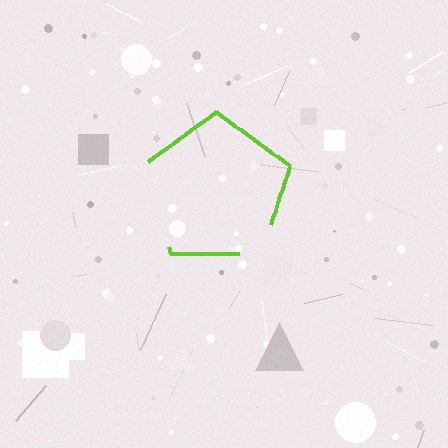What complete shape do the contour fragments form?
The contour fragments form a pentagon.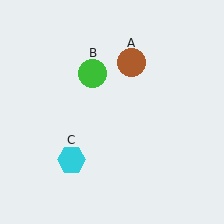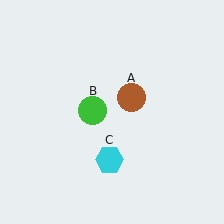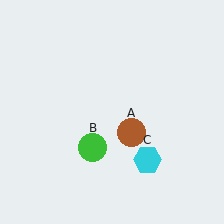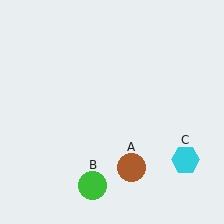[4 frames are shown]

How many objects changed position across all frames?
3 objects changed position: brown circle (object A), green circle (object B), cyan hexagon (object C).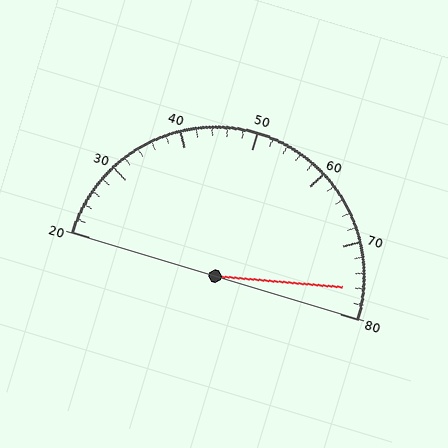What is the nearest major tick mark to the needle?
The nearest major tick mark is 80.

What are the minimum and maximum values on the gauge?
The gauge ranges from 20 to 80.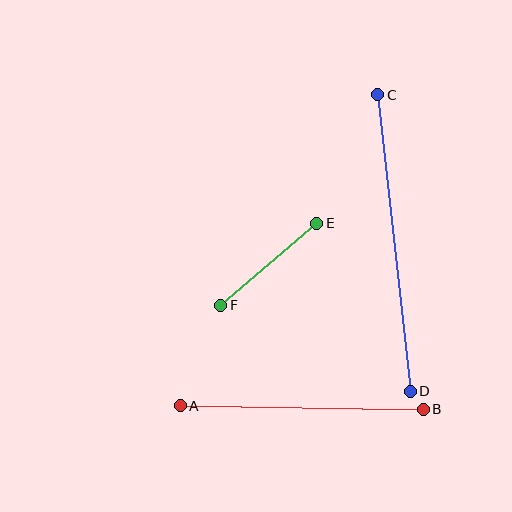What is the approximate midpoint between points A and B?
The midpoint is at approximately (302, 408) pixels.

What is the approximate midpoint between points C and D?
The midpoint is at approximately (394, 243) pixels.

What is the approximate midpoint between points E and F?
The midpoint is at approximately (269, 264) pixels.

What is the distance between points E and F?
The distance is approximately 127 pixels.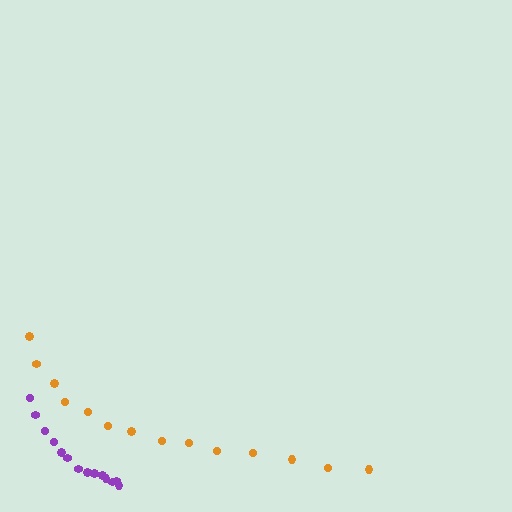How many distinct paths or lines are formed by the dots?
There are 2 distinct paths.